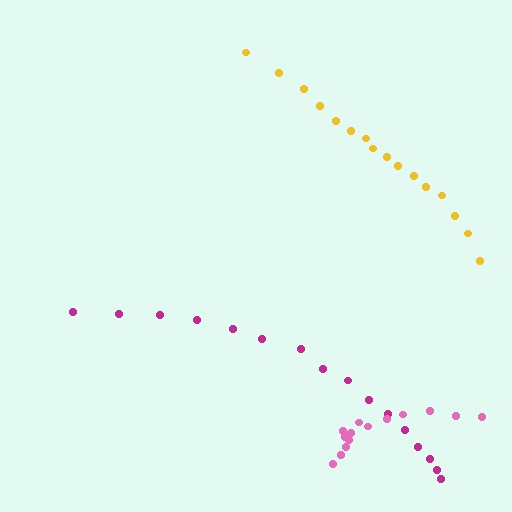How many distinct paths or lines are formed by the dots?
There are 3 distinct paths.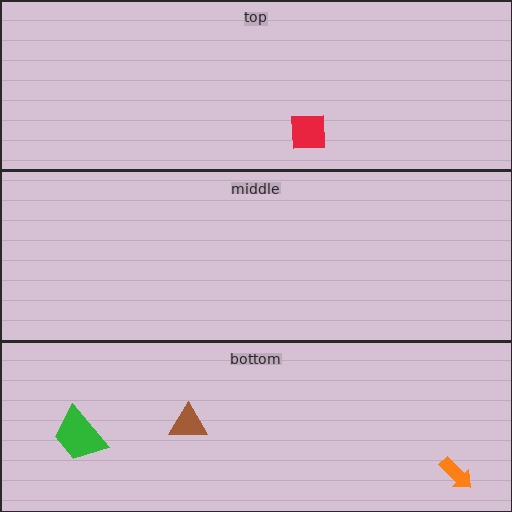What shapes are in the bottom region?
The orange arrow, the green trapezoid, the brown triangle.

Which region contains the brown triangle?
The bottom region.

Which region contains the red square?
The top region.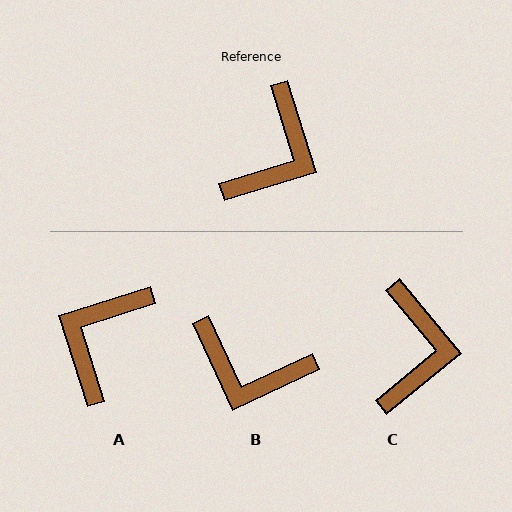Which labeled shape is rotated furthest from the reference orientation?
A, about 180 degrees away.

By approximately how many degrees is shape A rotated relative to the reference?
Approximately 180 degrees clockwise.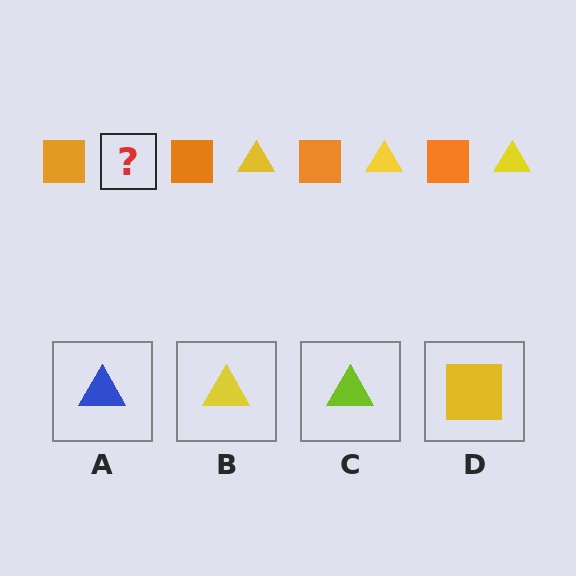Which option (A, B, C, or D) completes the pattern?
B.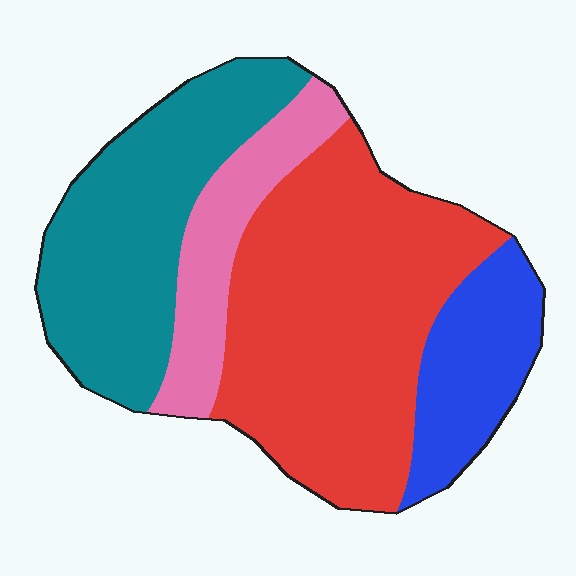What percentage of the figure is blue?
Blue covers 14% of the figure.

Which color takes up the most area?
Red, at roughly 45%.